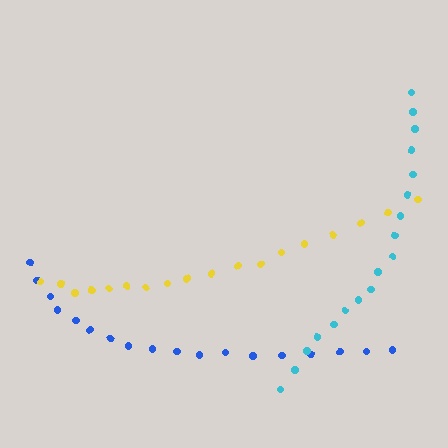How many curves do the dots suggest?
There are 3 distinct paths.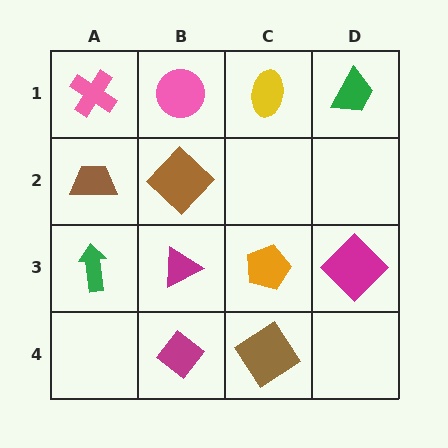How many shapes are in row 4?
2 shapes.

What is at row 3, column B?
A magenta triangle.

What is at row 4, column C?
A brown diamond.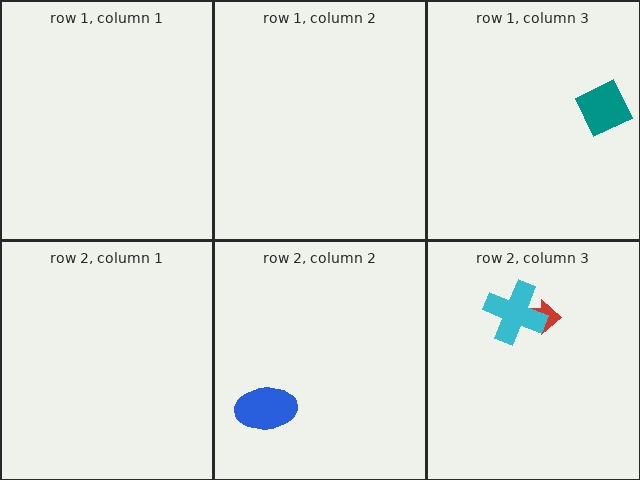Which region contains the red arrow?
The row 2, column 3 region.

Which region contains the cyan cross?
The row 2, column 3 region.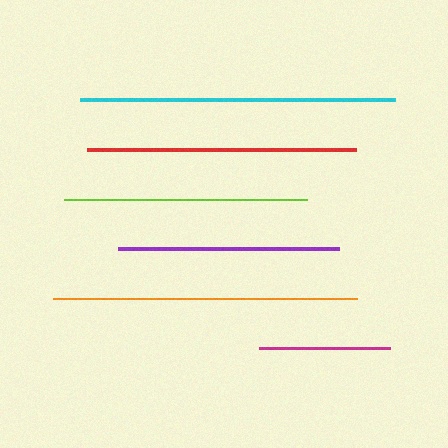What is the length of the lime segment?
The lime segment is approximately 243 pixels long.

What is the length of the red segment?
The red segment is approximately 269 pixels long.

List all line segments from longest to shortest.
From longest to shortest: cyan, orange, red, lime, purple, magenta.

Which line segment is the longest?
The cyan line is the longest at approximately 315 pixels.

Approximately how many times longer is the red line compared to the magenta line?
The red line is approximately 2.1 times the length of the magenta line.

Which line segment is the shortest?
The magenta line is the shortest at approximately 131 pixels.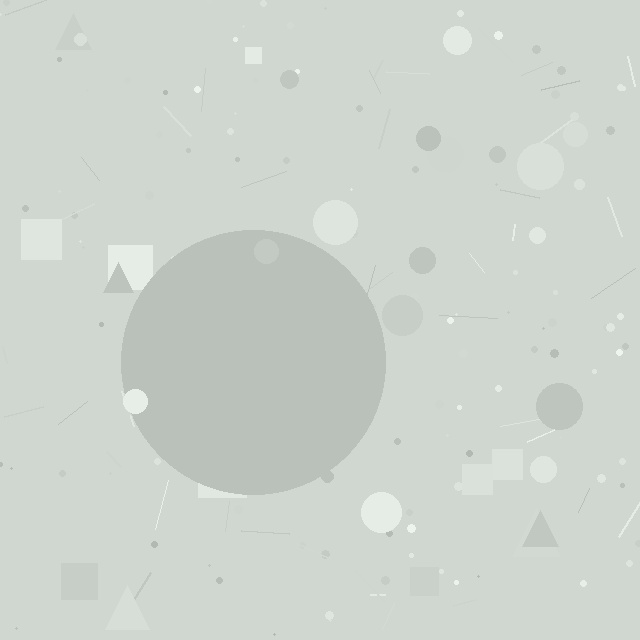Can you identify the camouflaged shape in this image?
The camouflaged shape is a circle.